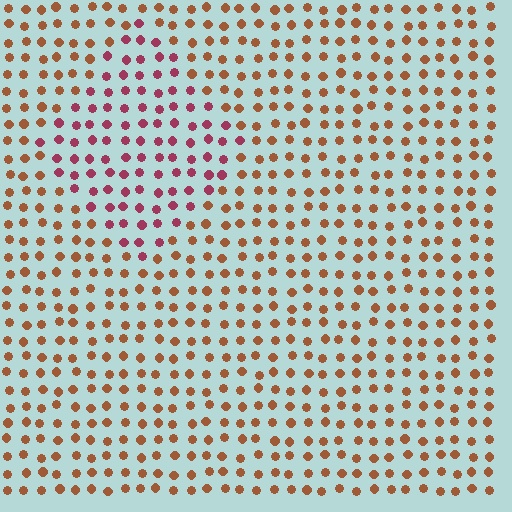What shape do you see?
I see a diamond.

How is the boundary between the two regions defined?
The boundary is defined purely by a slight shift in hue (about 41 degrees). Spacing, size, and orientation are identical on both sides.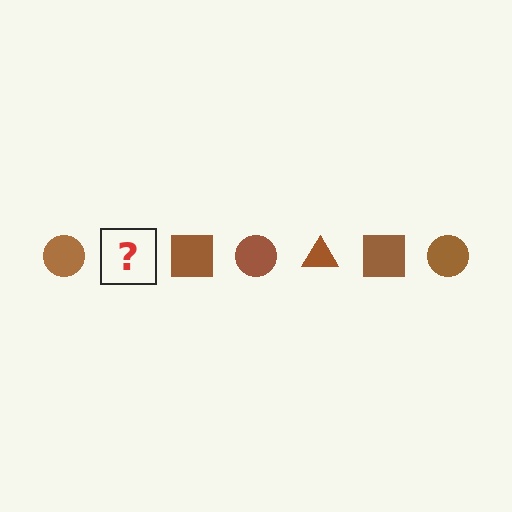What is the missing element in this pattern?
The missing element is a brown triangle.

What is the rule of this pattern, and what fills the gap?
The rule is that the pattern cycles through circle, triangle, square shapes in brown. The gap should be filled with a brown triangle.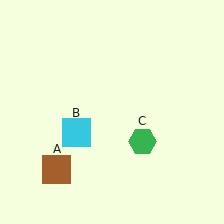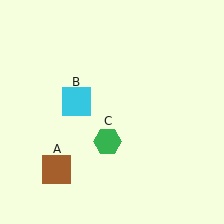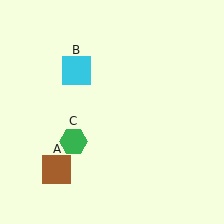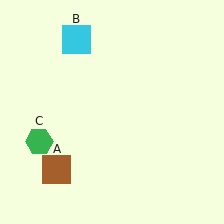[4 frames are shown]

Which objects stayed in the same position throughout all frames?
Brown square (object A) remained stationary.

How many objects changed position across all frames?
2 objects changed position: cyan square (object B), green hexagon (object C).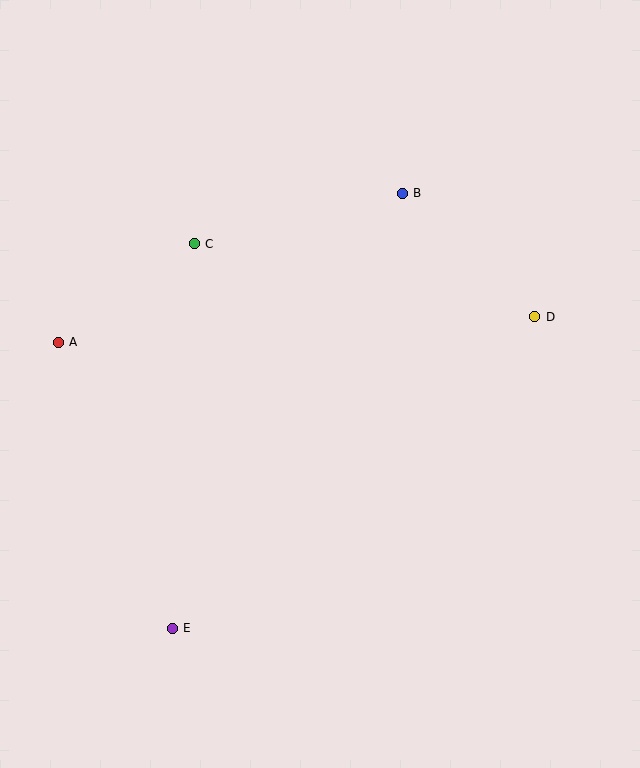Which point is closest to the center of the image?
Point C at (194, 244) is closest to the center.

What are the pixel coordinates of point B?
Point B is at (402, 193).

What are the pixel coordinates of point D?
Point D is at (535, 317).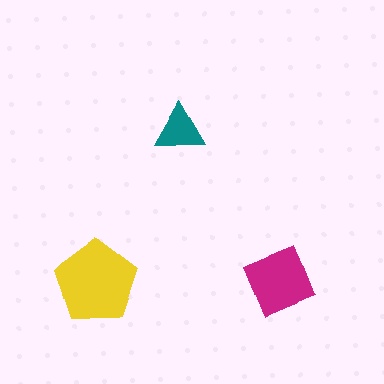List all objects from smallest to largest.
The teal triangle, the magenta diamond, the yellow pentagon.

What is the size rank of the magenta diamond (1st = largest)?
2nd.